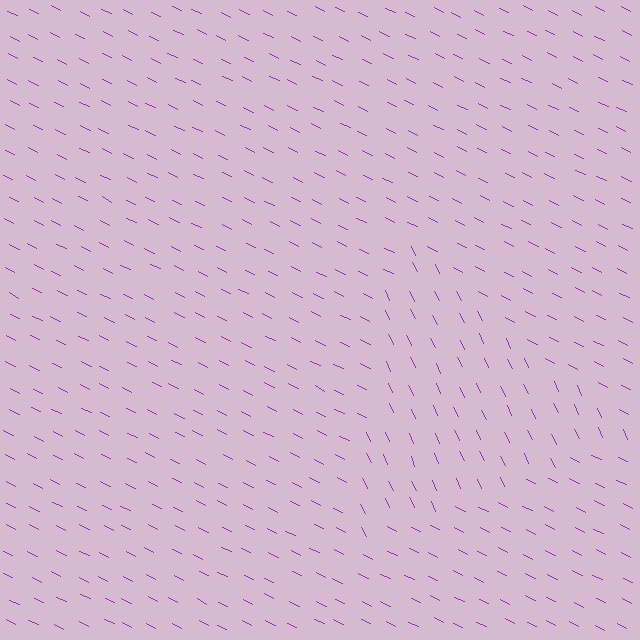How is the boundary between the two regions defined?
The boundary is defined purely by a change in line orientation (approximately 39 degrees difference). All lines are the same color and thickness.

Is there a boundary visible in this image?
Yes, there is a texture boundary formed by a change in line orientation.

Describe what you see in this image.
The image is filled with small purple line segments. A triangle region in the image has lines oriented differently from the surrounding lines, creating a visible texture boundary.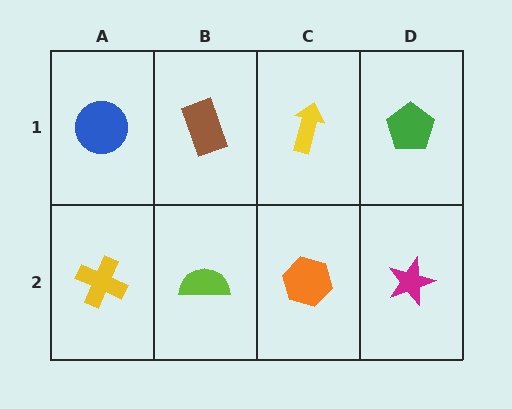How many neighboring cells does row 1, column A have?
2.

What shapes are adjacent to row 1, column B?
A lime semicircle (row 2, column B), a blue circle (row 1, column A), a yellow arrow (row 1, column C).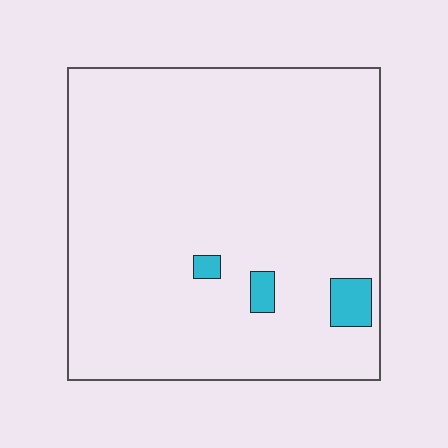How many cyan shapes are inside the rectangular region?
3.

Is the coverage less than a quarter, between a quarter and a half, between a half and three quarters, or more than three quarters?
Less than a quarter.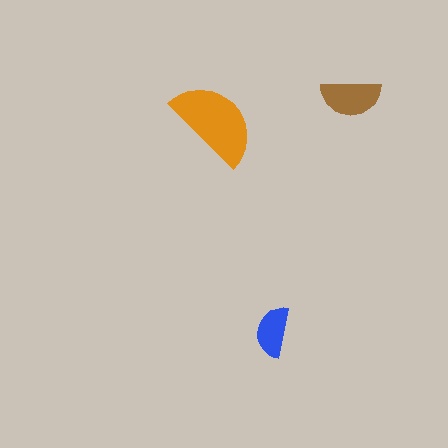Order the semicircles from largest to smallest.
the orange one, the brown one, the blue one.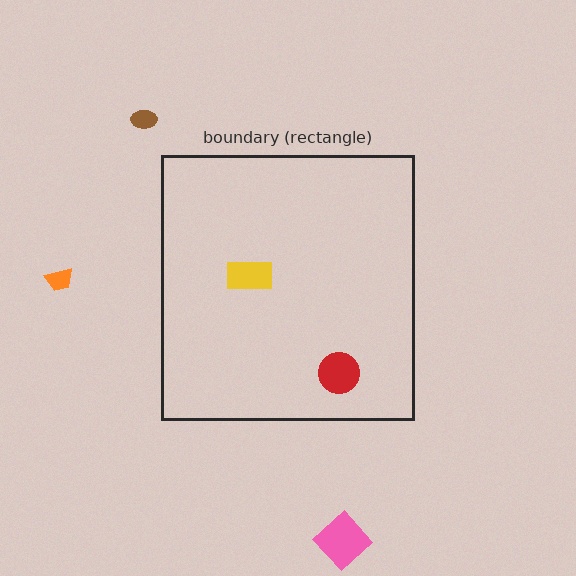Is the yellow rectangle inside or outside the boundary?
Inside.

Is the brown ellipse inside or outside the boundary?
Outside.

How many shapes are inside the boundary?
2 inside, 3 outside.